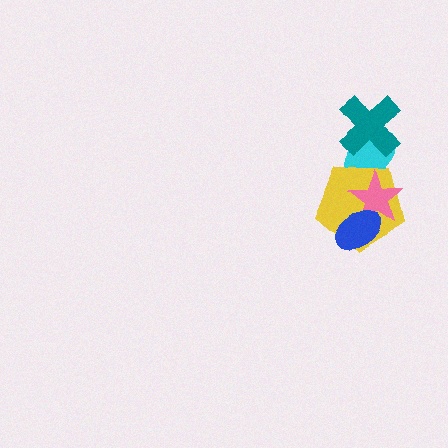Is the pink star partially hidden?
Yes, it is partially covered by another shape.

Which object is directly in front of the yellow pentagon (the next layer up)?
The pink star is directly in front of the yellow pentagon.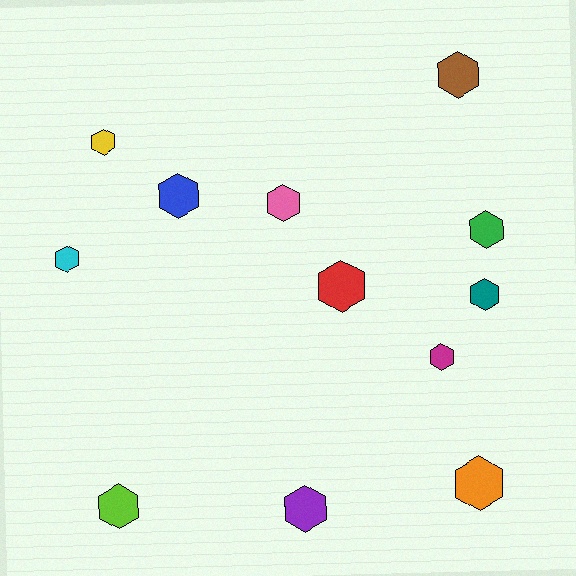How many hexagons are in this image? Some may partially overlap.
There are 12 hexagons.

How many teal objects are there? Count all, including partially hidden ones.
There is 1 teal object.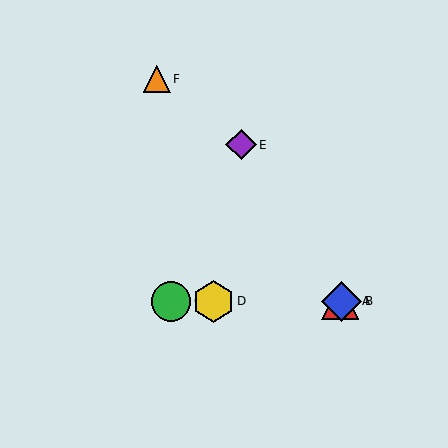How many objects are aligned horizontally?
4 objects (A, B, C, D) are aligned horizontally.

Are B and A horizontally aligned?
Yes, both are at y≈301.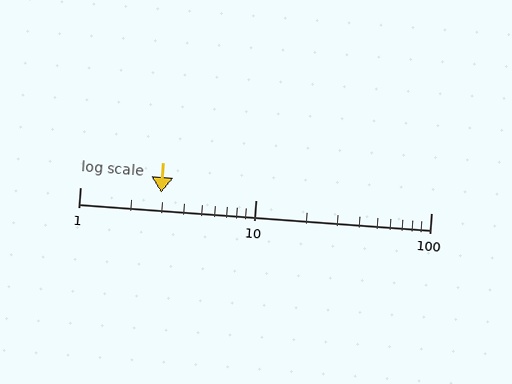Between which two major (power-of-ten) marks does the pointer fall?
The pointer is between 1 and 10.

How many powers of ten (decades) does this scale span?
The scale spans 2 decades, from 1 to 100.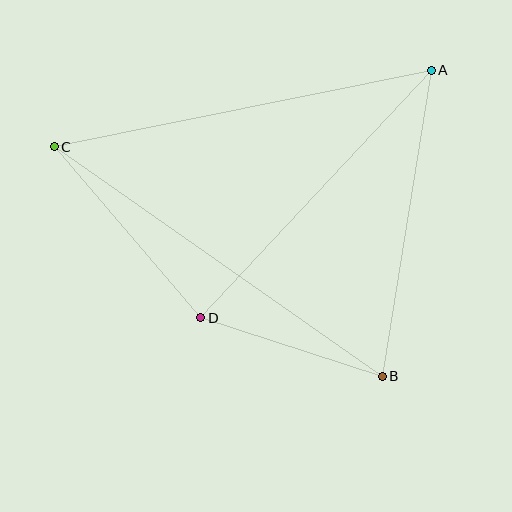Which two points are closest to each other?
Points B and D are closest to each other.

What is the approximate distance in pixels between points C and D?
The distance between C and D is approximately 225 pixels.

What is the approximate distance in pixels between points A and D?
The distance between A and D is approximately 339 pixels.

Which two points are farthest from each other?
Points B and C are farthest from each other.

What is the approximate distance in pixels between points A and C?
The distance between A and C is approximately 385 pixels.